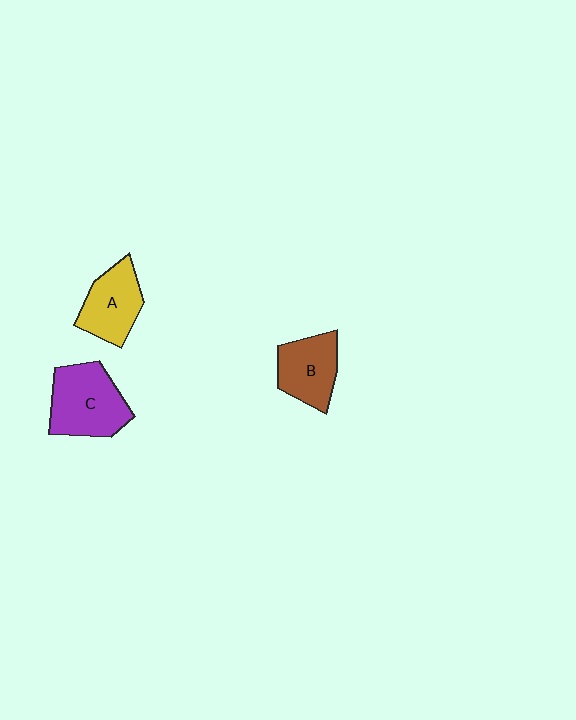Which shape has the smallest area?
Shape B (brown).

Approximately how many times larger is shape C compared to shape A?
Approximately 1.3 times.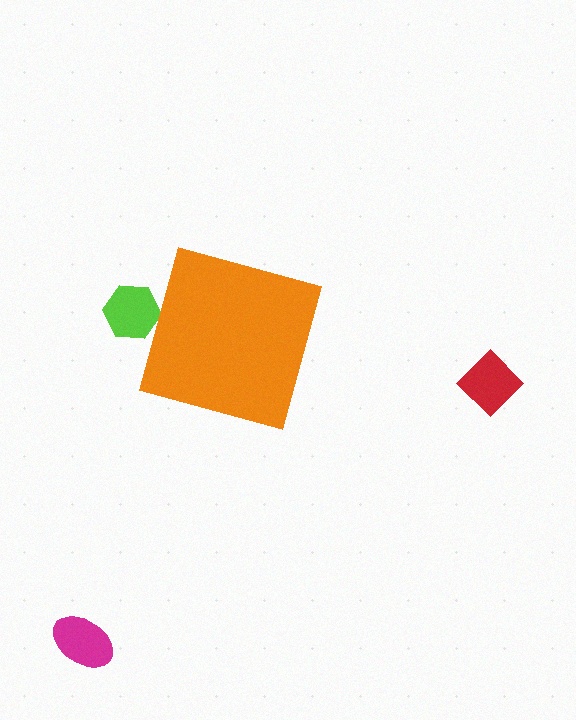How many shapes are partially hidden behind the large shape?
1 shape is partially hidden.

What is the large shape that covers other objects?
An orange diamond.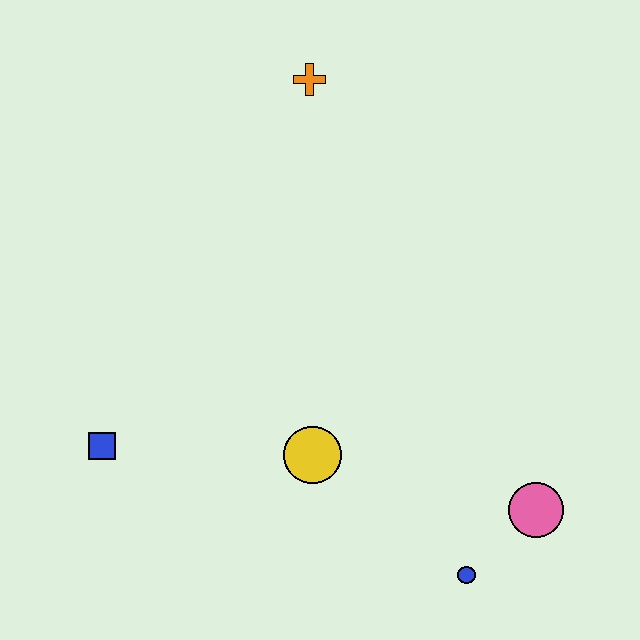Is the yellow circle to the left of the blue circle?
Yes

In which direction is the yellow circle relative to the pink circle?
The yellow circle is to the left of the pink circle.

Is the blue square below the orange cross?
Yes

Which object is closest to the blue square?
The yellow circle is closest to the blue square.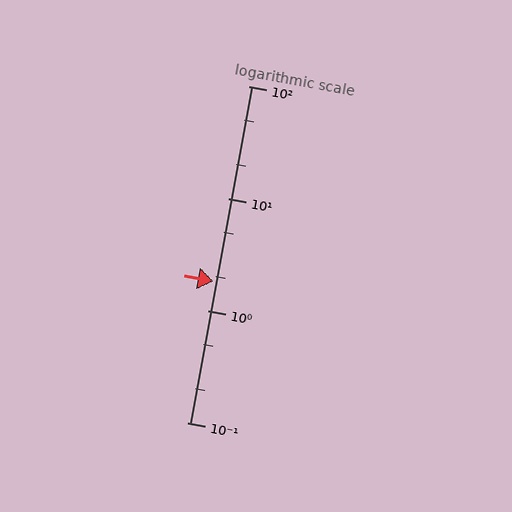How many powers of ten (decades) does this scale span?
The scale spans 3 decades, from 0.1 to 100.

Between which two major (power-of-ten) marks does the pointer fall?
The pointer is between 1 and 10.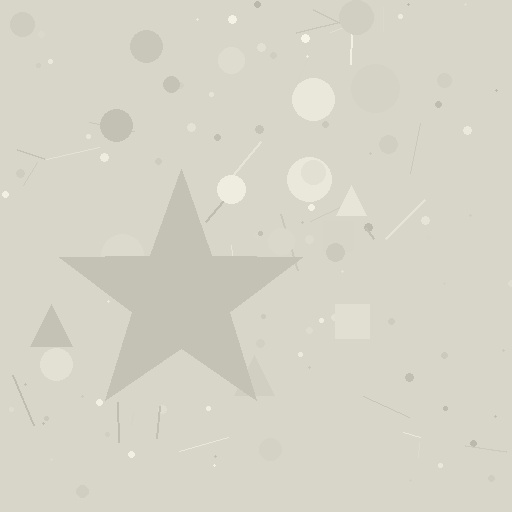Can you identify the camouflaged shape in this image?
The camouflaged shape is a star.